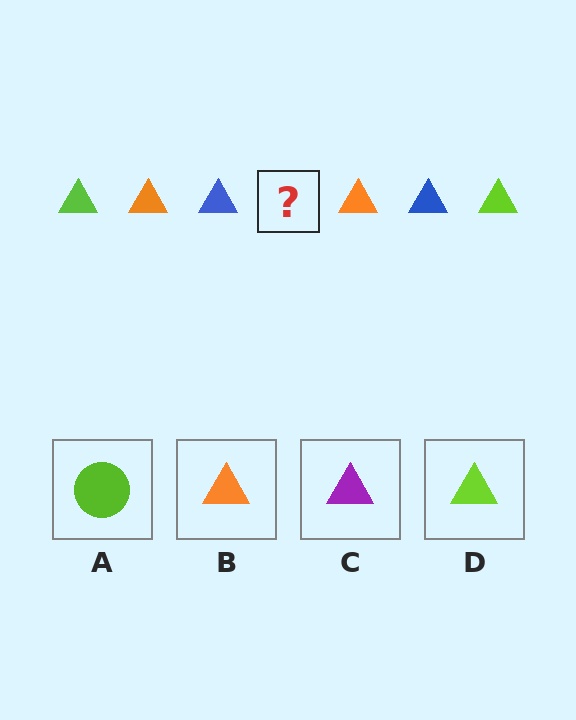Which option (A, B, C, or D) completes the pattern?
D.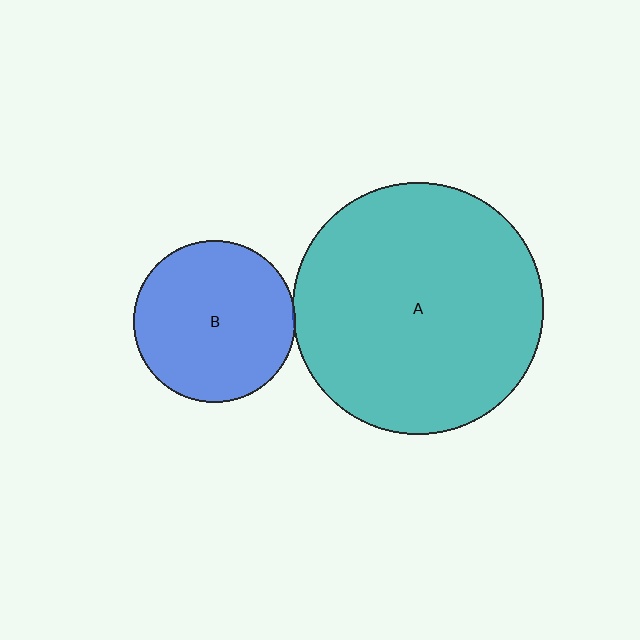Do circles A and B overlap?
Yes.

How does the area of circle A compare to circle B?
Approximately 2.4 times.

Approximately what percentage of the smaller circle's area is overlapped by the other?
Approximately 5%.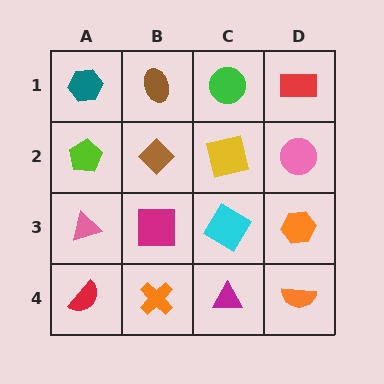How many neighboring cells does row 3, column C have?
4.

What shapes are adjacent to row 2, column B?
A brown ellipse (row 1, column B), a magenta square (row 3, column B), a lime pentagon (row 2, column A), a yellow square (row 2, column C).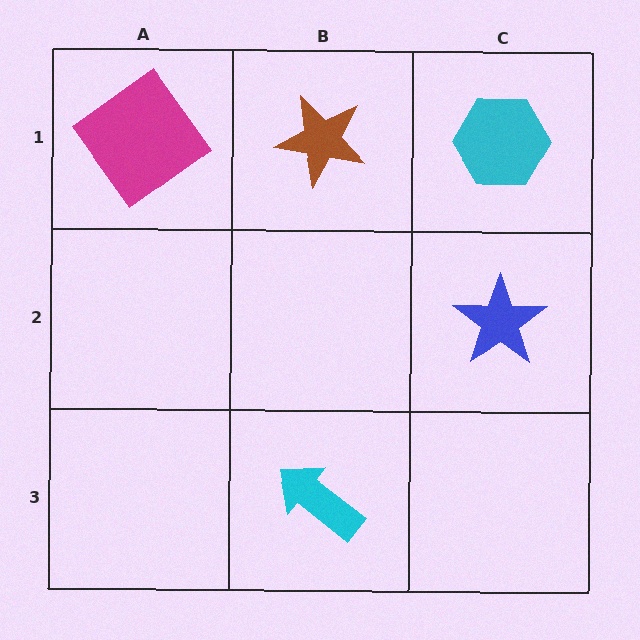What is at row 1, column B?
A brown star.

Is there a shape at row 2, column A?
No, that cell is empty.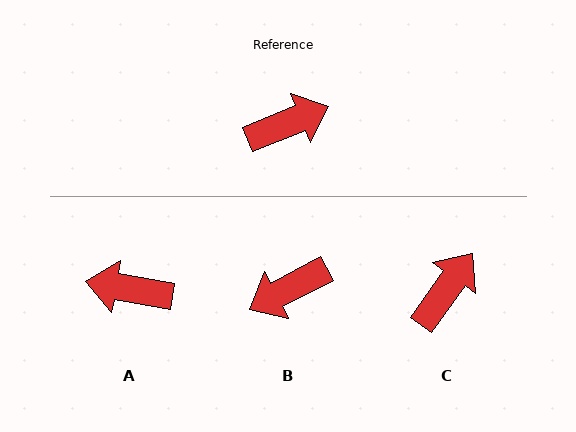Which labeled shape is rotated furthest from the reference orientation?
B, about 174 degrees away.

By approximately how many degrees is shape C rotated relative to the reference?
Approximately 32 degrees counter-clockwise.